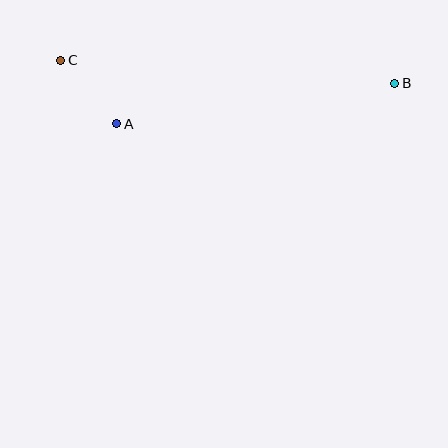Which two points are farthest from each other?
Points B and C are farthest from each other.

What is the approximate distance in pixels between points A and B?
The distance between A and B is approximately 281 pixels.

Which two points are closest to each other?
Points A and C are closest to each other.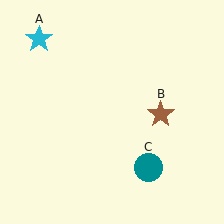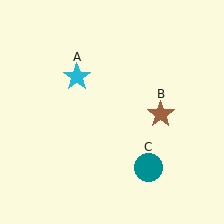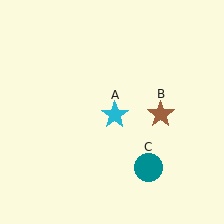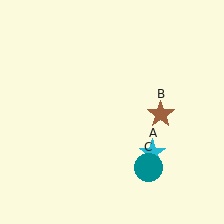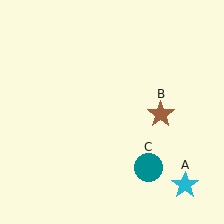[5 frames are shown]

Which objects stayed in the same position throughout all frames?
Brown star (object B) and teal circle (object C) remained stationary.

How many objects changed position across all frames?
1 object changed position: cyan star (object A).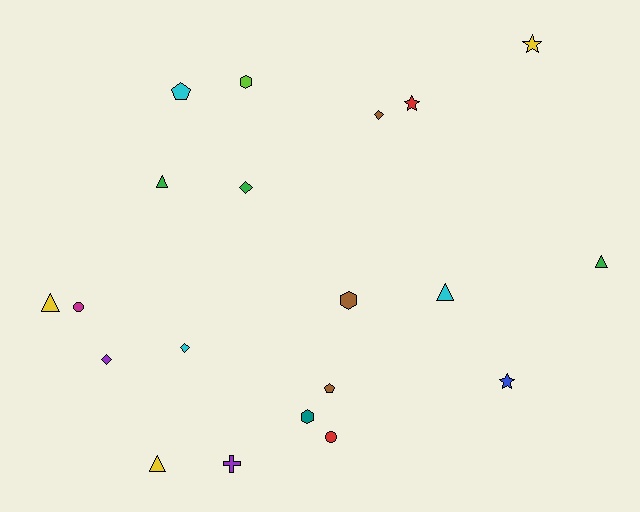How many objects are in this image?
There are 20 objects.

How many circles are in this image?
There are 2 circles.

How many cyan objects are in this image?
There are 3 cyan objects.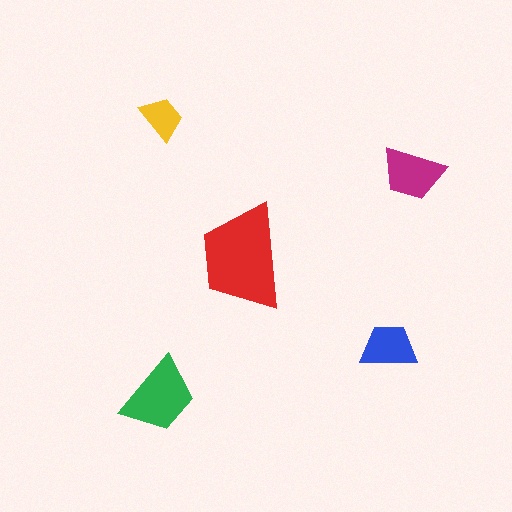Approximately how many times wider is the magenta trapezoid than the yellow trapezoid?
About 1.5 times wider.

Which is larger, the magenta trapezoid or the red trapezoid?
The red one.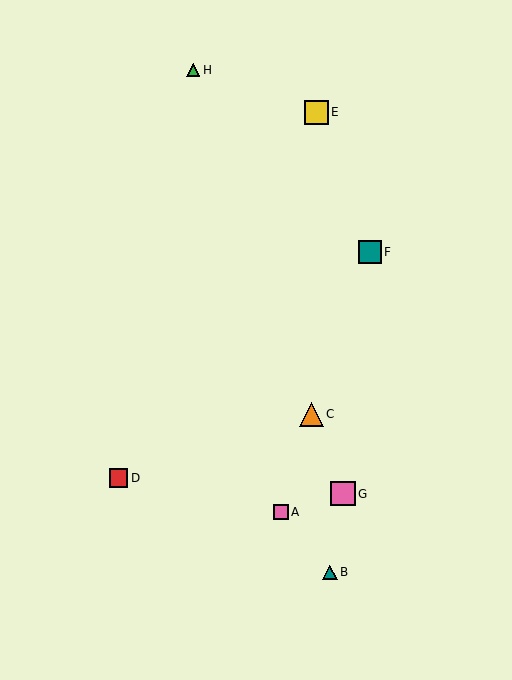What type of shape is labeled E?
Shape E is a yellow square.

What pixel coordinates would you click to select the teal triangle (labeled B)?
Click at (330, 572) to select the teal triangle B.